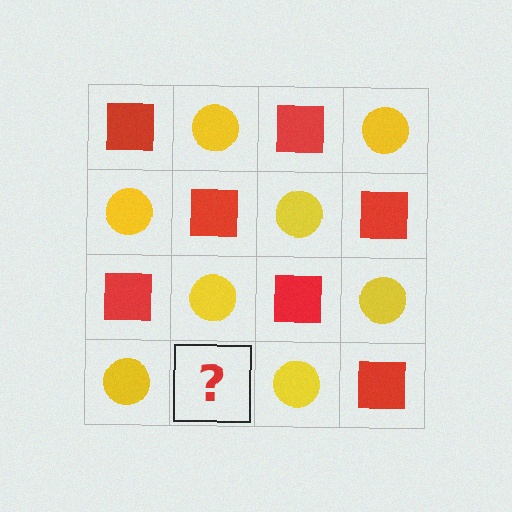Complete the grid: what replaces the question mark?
The question mark should be replaced with a red square.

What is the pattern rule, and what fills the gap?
The rule is that it alternates red square and yellow circle in a checkerboard pattern. The gap should be filled with a red square.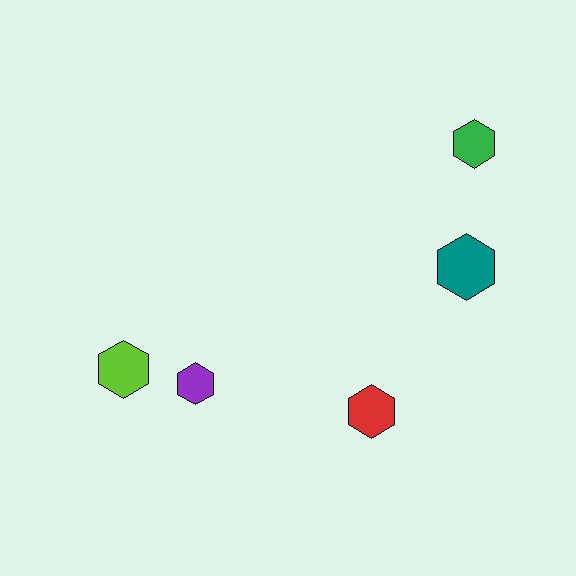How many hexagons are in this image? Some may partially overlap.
There are 5 hexagons.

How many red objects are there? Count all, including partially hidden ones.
There is 1 red object.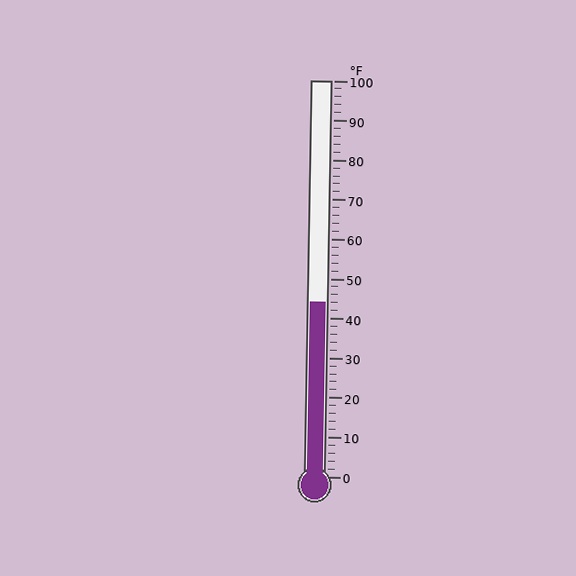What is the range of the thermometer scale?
The thermometer scale ranges from 0°F to 100°F.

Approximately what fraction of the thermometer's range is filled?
The thermometer is filled to approximately 45% of its range.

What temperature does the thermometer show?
The thermometer shows approximately 44°F.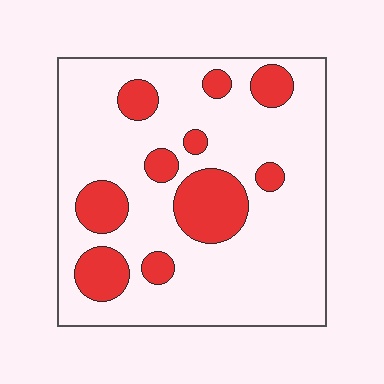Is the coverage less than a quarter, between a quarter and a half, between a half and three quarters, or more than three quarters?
Less than a quarter.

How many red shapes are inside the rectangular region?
10.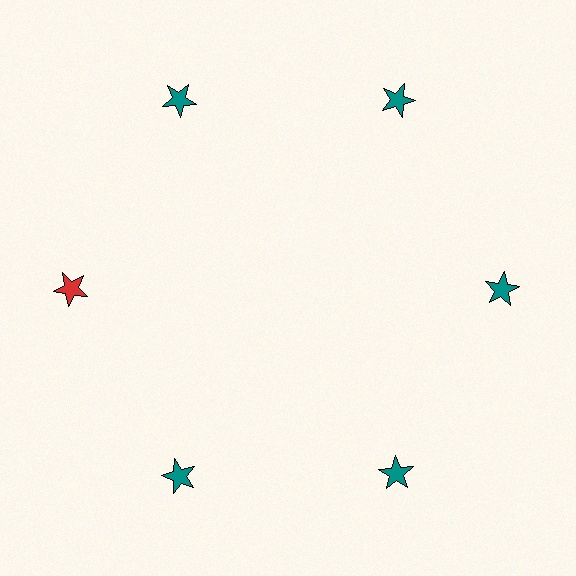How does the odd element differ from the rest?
It has a different color: red instead of teal.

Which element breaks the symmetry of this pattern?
The red star at roughly the 9 o'clock position breaks the symmetry. All other shapes are teal stars.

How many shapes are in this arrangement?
There are 6 shapes arranged in a ring pattern.